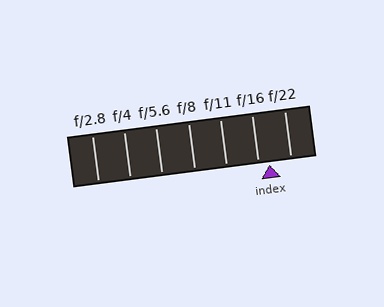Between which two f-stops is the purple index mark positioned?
The index mark is between f/16 and f/22.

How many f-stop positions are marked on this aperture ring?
There are 7 f-stop positions marked.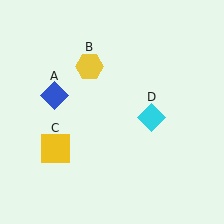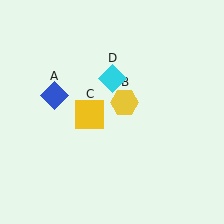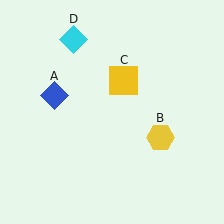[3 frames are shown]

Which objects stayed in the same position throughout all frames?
Blue diamond (object A) remained stationary.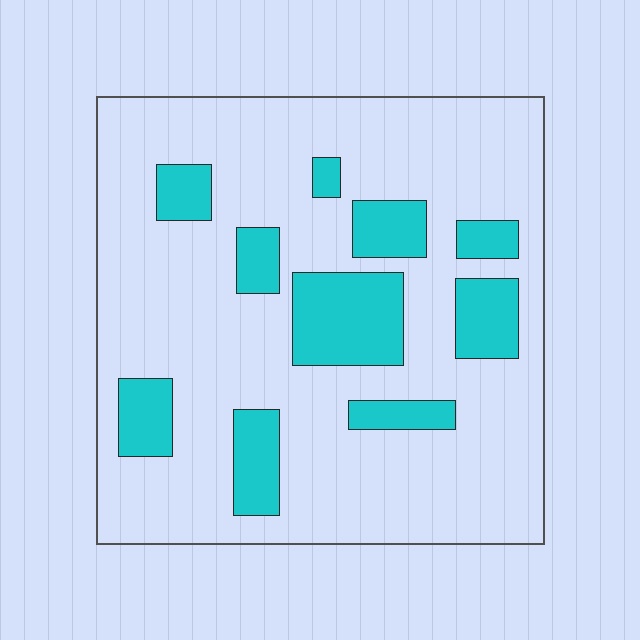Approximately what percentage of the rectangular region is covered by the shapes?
Approximately 20%.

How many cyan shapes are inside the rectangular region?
10.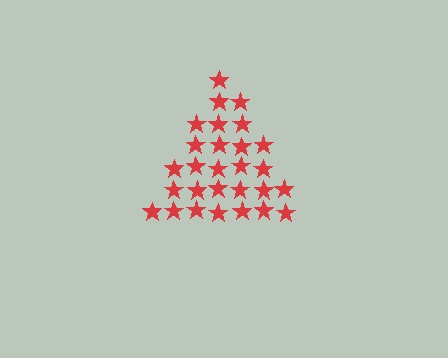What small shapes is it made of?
It is made of small stars.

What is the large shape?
The large shape is a triangle.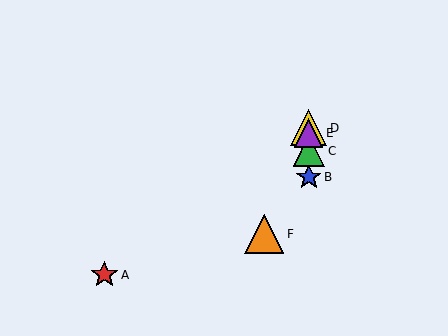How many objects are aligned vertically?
4 objects (B, C, D, E) are aligned vertically.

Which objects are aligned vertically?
Objects B, C, D, E are aligned vertically.